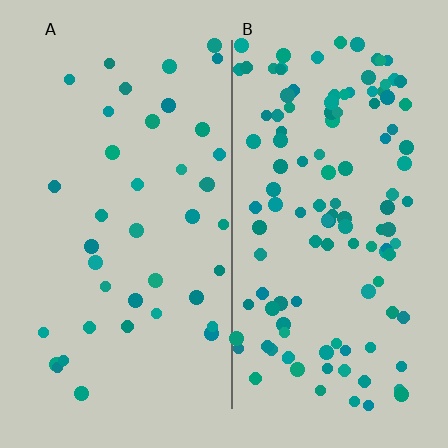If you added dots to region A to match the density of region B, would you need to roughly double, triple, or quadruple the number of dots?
Approximately triple.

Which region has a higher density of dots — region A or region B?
B (the right).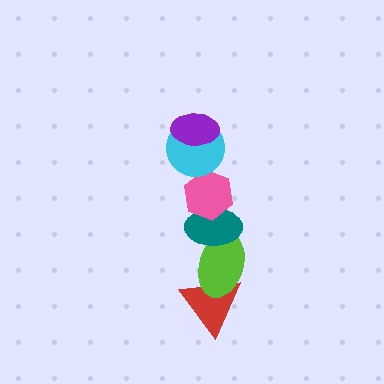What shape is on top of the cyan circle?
The purple ellipse is on top of the cyan circle.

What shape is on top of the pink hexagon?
The cyan circle is on top of the pink hexagon.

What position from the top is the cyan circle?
The cyan circle is 2nd from the top.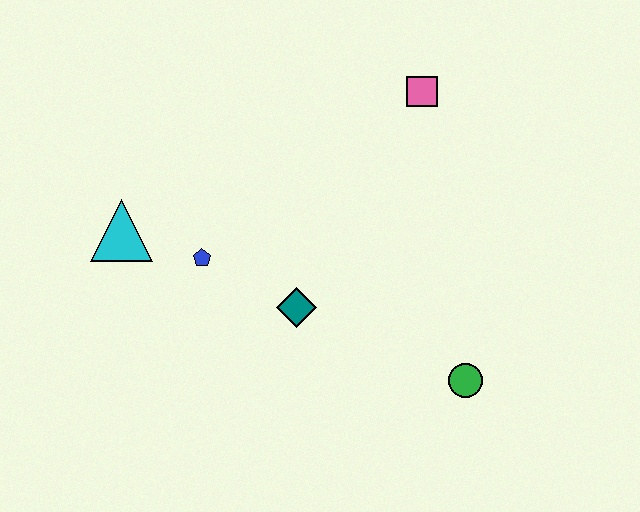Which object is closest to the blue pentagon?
The cyan triangle is closest to the blue pentagon.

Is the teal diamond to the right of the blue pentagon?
Yes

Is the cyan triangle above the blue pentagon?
Yes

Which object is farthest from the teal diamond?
The pink square is farthest from the teal diamond.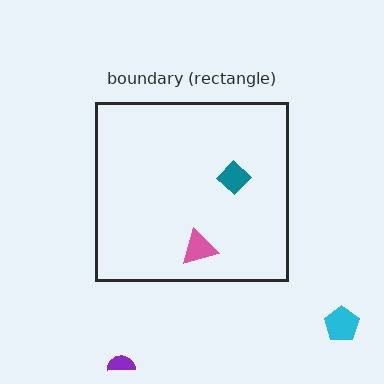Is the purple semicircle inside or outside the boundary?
Outside.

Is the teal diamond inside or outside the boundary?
Inside.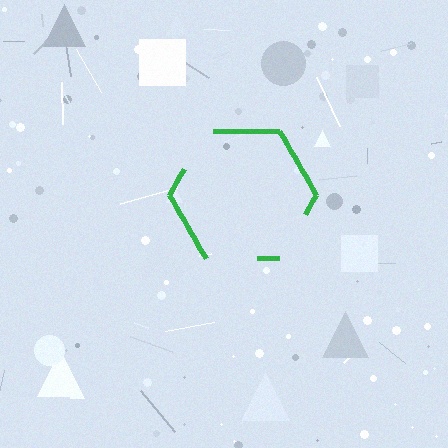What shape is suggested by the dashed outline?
The dashed outline suggests a hexagon.